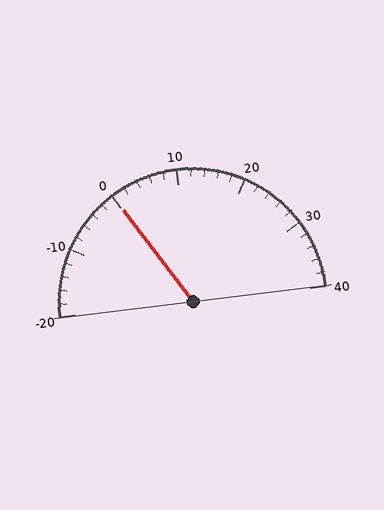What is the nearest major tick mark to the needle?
The nearest major tick mark is 0.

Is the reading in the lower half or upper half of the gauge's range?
The reading is in the lower half of the range (-20 to 40).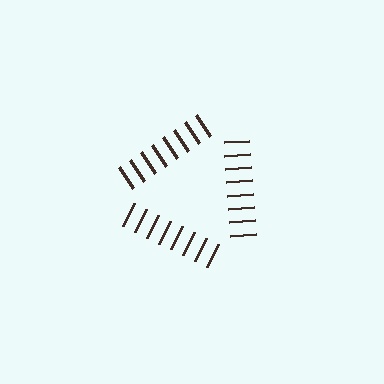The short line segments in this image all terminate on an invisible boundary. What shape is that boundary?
An illusory triangle — the line segments terminate on its edges but no continuous stroke is drawn.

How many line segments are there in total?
24 — 8 along each of the 3 edges.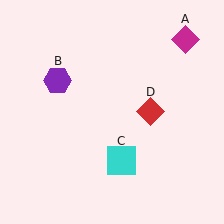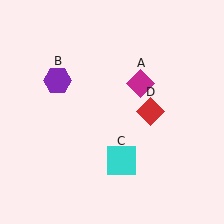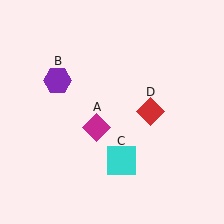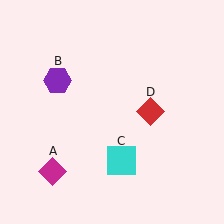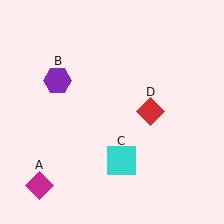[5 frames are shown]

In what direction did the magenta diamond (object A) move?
The magenta diamond (object A) moved down and to the left.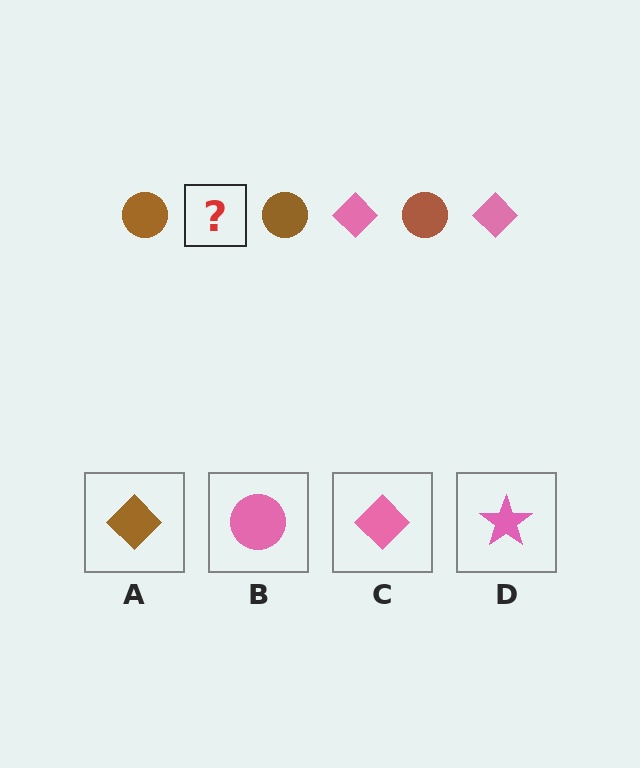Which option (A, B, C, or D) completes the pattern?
C.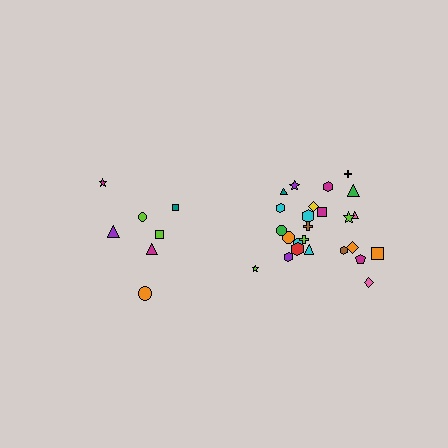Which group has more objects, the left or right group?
The right group.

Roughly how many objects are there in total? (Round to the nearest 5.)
Roughly 30 objects in total.